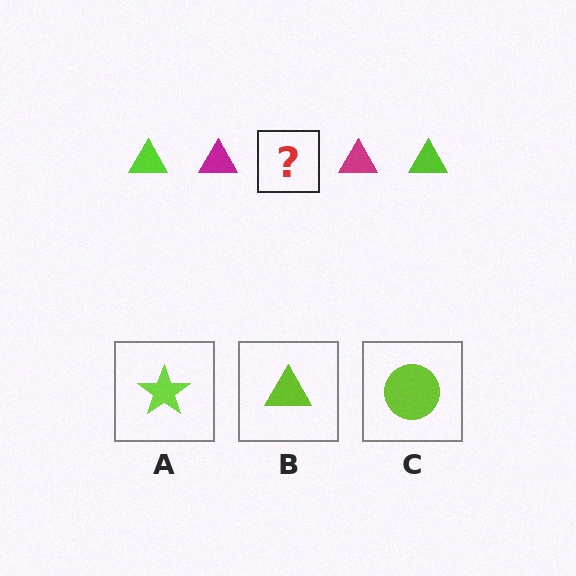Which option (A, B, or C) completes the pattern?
B.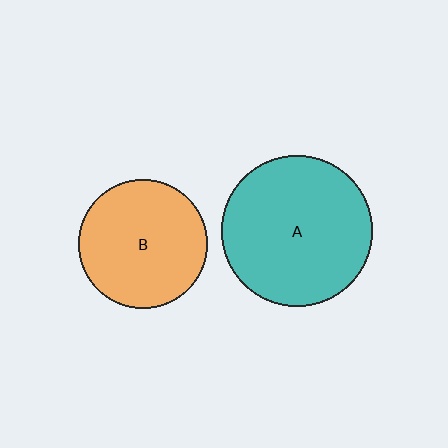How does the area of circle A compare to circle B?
Approximately 1.4 times.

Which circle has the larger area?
Circle A (teal).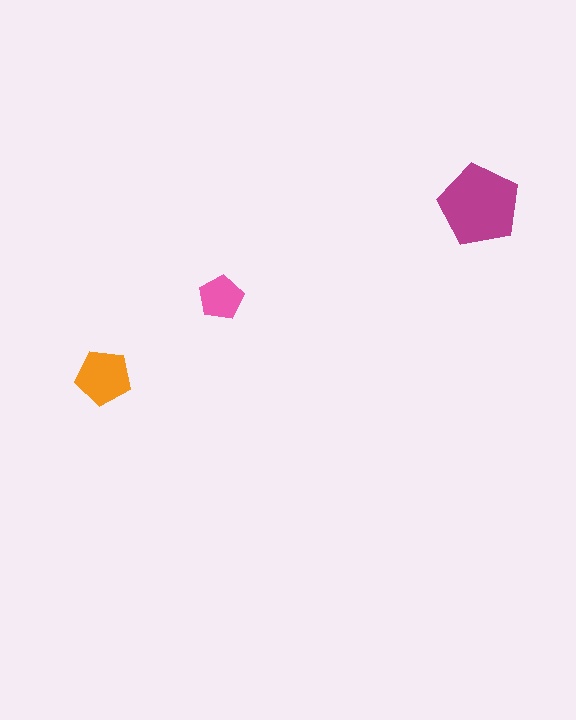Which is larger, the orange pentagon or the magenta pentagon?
The magenta one.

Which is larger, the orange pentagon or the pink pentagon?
The orange one.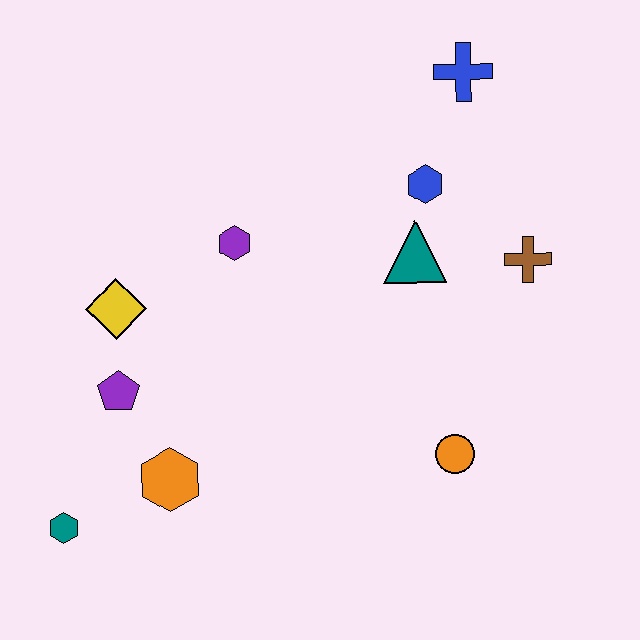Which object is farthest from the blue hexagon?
The teal hexagon is farthest from the blue hexagon.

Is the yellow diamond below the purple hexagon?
Yes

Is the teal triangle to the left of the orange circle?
Yes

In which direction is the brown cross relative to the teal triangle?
The brown cross is to the right of the teal triangle.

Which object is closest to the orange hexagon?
The purple pentagon is closest to the orange hexagon.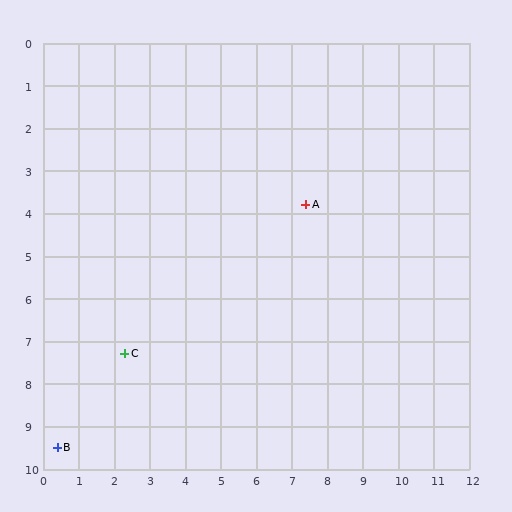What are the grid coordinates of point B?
Point B is at approximately (0.4, 9.5).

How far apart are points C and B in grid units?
Points C and B are about 2.9 grid units apart.